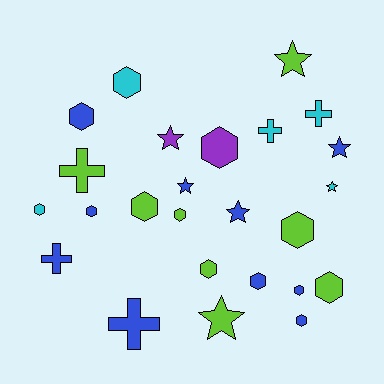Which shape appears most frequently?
Hexagon, with 13 objects.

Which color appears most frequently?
Blue, with 10 objects.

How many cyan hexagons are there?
There are 2 cyan hexagons.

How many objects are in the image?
There are 25 objects.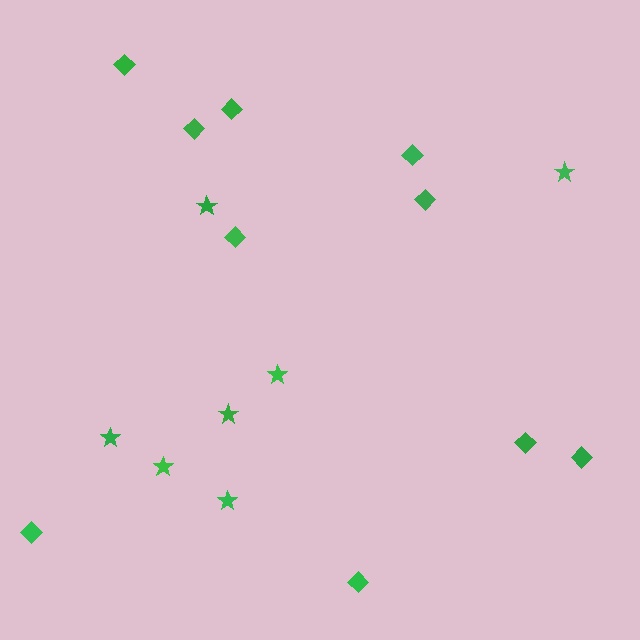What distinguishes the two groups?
There are 2 groups: one group of diamonds (10) and one group of stars (7).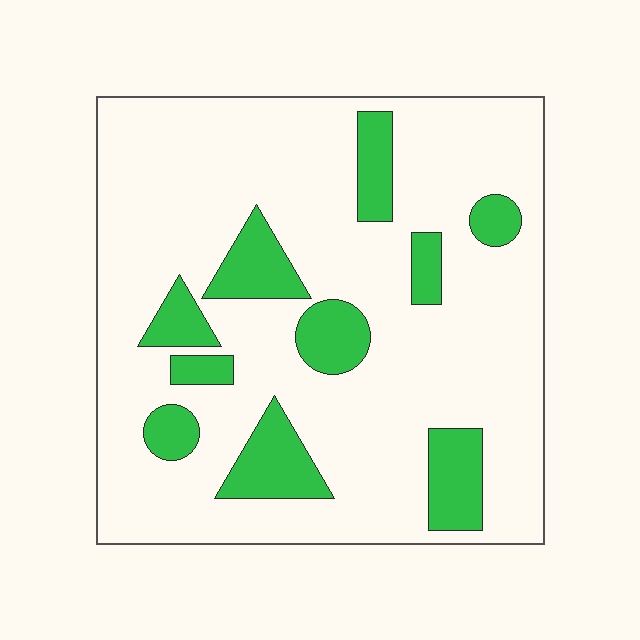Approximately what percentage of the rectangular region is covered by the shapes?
Approximately 20%.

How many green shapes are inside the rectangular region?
10.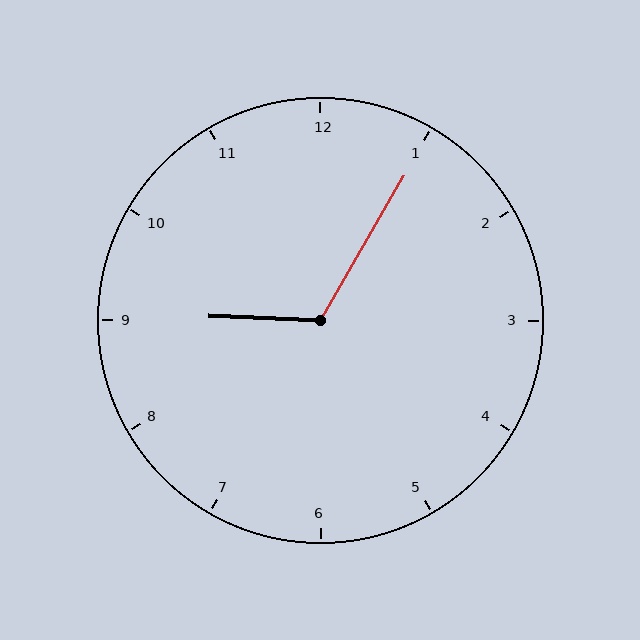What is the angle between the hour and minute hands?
Approximately 118 degrees.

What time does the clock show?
9:05.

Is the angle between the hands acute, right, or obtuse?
It is obtuse.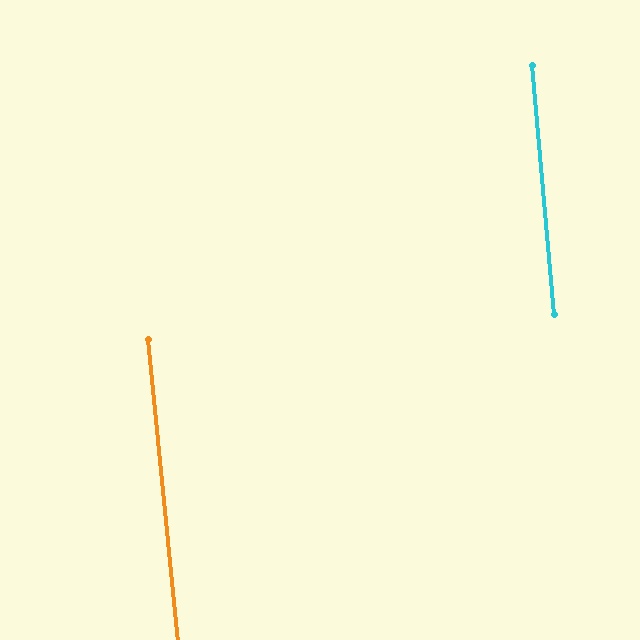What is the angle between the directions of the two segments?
Approximately 1 degree.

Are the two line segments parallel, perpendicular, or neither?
Parallel — their directions differ by only 0.6°.